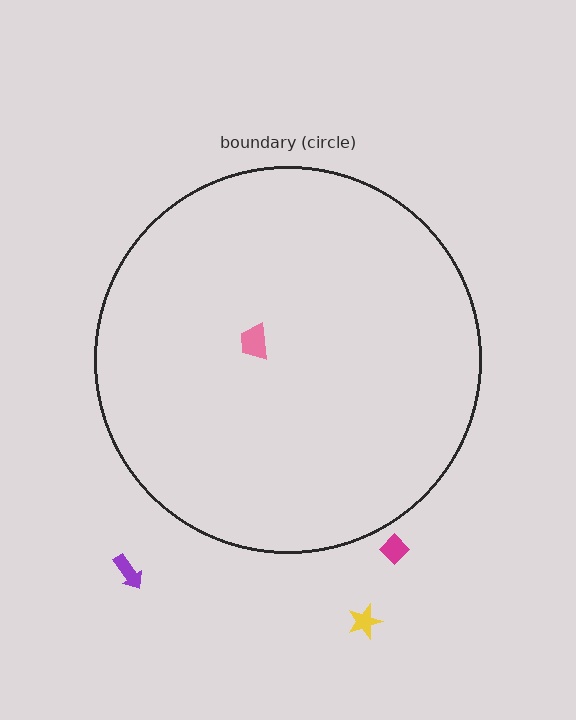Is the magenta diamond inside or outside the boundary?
Outside.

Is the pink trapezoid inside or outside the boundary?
Inside.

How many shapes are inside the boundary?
1 inside, 3 outside.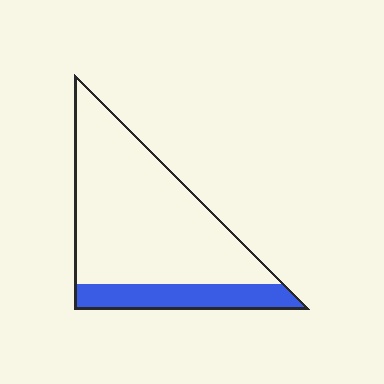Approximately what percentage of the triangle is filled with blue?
Approximately 20%.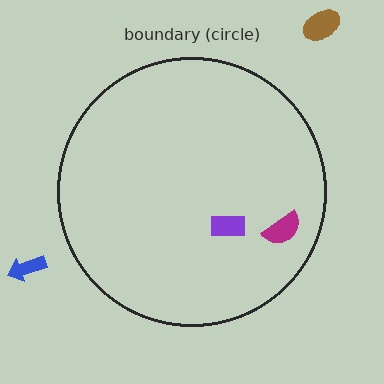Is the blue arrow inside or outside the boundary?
Outside.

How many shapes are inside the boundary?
2 inside, 2 outside.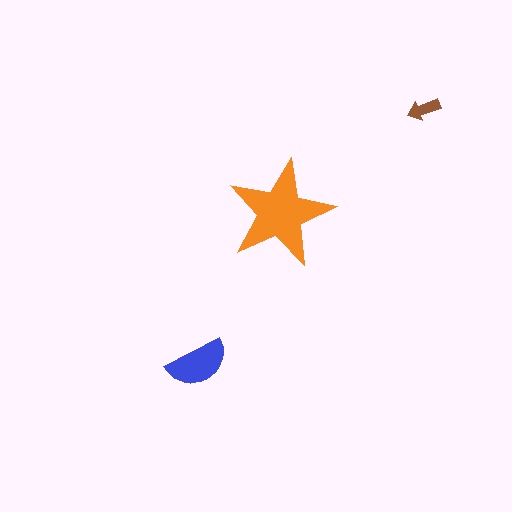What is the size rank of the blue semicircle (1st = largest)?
2nd.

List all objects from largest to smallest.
The orange star, the blue semicircle, the brown arrow.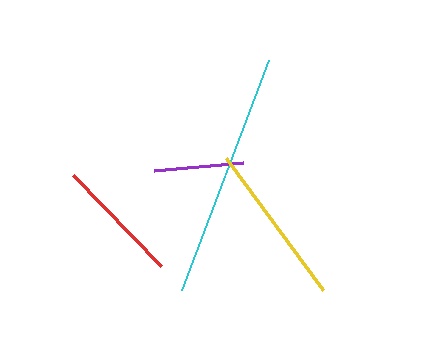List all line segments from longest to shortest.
From longest to shortest: cyan, yellow, red, purple.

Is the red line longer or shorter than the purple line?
The red line is longer than the purple line.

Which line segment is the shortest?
The purple line is the shortest at approximately 89 pixels.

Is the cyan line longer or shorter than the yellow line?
The cyan line is longer than the yellow line.